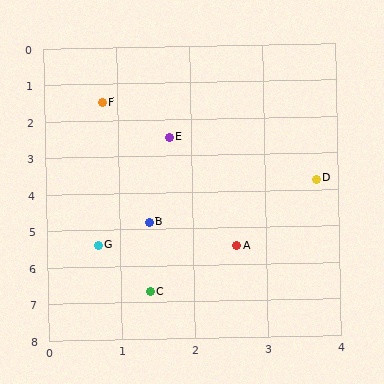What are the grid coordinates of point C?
Point C is at approximately (1.4, 6.7).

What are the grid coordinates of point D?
Point D is at approximately (3.7, 3.7).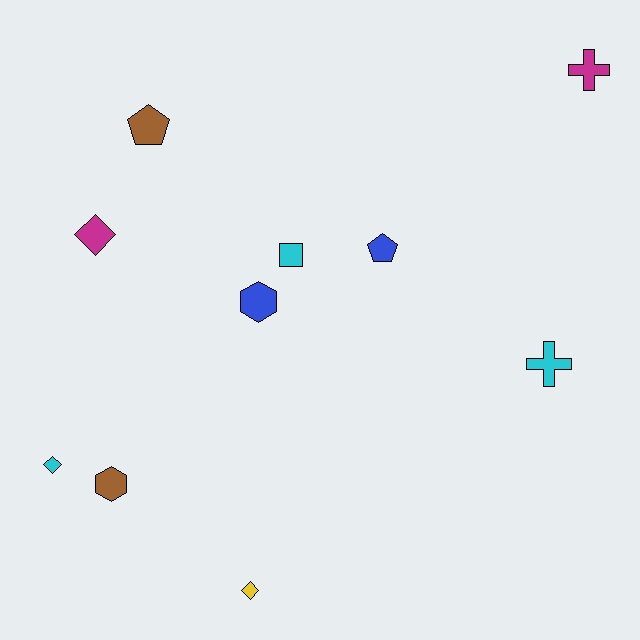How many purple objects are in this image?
There are no purple objects.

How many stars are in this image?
There are no stars.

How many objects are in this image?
There are 10 objects.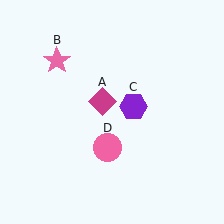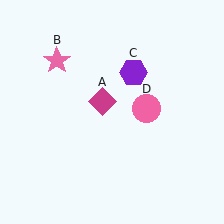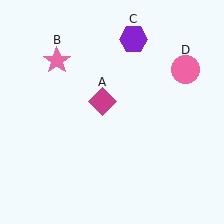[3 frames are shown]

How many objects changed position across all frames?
2 objects changed position: purple hexagon (object C), pink circle (object D).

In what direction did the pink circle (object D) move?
The pink circle (object D) moved up and to the right.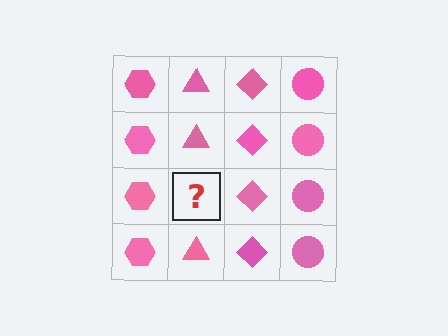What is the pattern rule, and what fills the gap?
The rule is that each column has a consistent shape. The gap should be filled with a pink triangle.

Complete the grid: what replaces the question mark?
The question mark should be replaced with a pink triangle.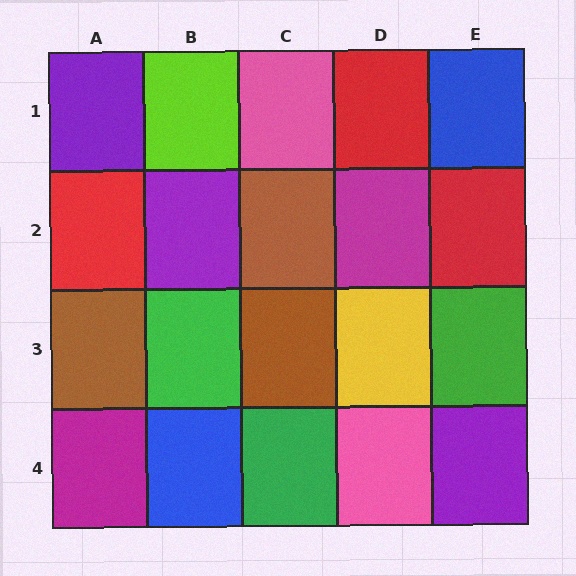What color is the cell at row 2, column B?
Purple.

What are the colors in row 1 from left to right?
Purple, lime, pink, red, blue.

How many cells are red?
3 cells are red.